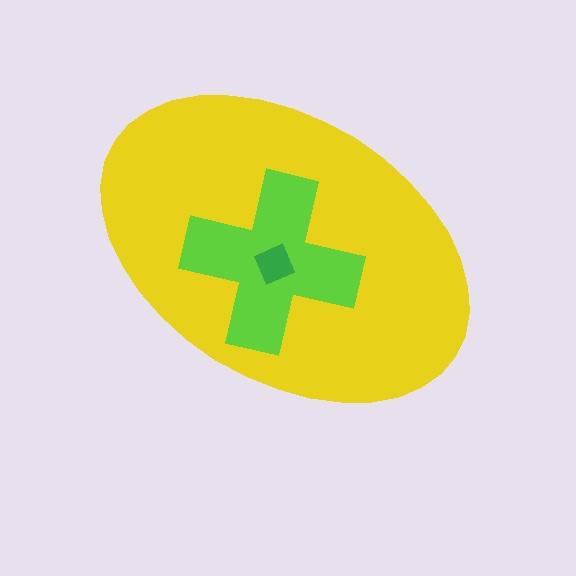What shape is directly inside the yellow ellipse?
The lime cross.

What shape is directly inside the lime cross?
The green square.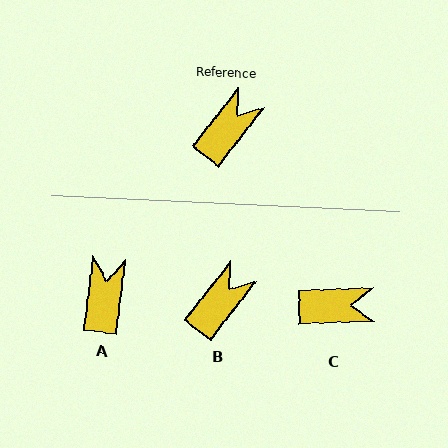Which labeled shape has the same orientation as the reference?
B.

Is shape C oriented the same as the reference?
No, it is off by about 50 degrees.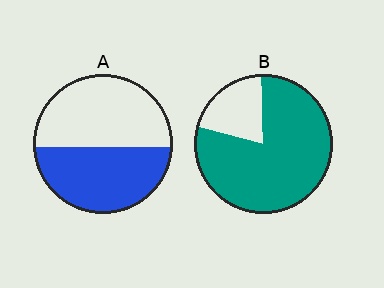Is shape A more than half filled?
Roughly half.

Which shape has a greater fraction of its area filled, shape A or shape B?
Shape B.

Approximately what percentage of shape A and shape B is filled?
A is approximately 45% and B is approximately 80%.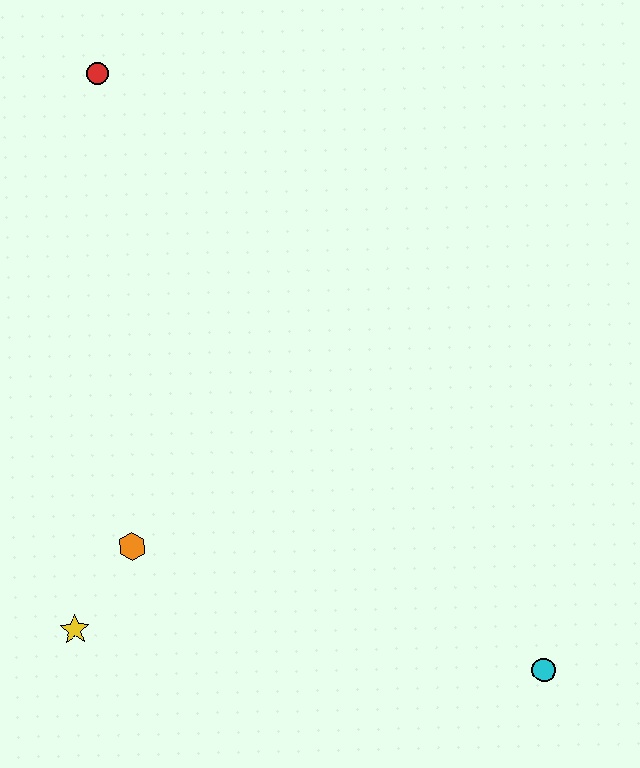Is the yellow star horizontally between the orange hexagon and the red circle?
No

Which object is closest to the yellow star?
The orange hexagon is closest to the yellow star.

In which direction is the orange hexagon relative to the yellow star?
The orange hexagon is above the yellow star.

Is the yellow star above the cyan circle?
Yes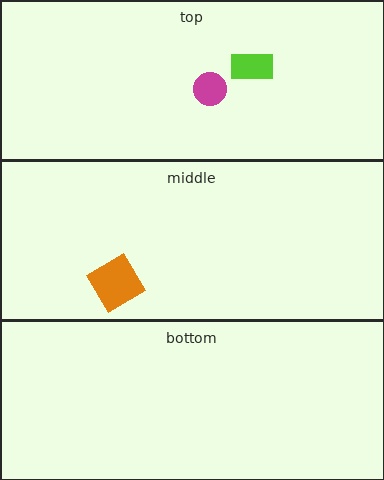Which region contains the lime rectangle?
The top region.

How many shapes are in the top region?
2.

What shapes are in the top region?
The magenta circle, the lime rectangle.